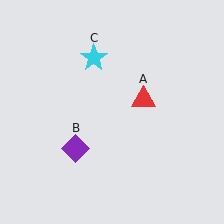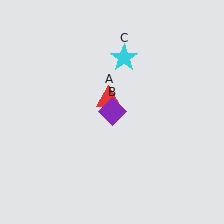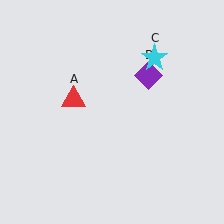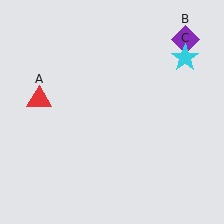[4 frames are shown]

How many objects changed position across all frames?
3 objects changed position: red triangle (object A), purple diamond (object B), cyan star (object C).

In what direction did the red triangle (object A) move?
The red triangle (object A) moved left.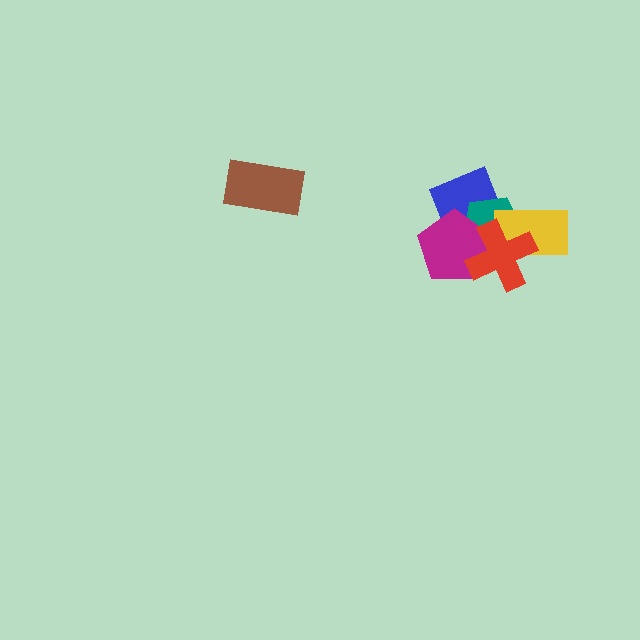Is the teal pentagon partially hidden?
Yes, it is partially covered by another shape.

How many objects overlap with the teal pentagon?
4 objects overlap with the teal pentagon.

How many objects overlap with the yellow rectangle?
2 objects overlap with the yellow rectangle.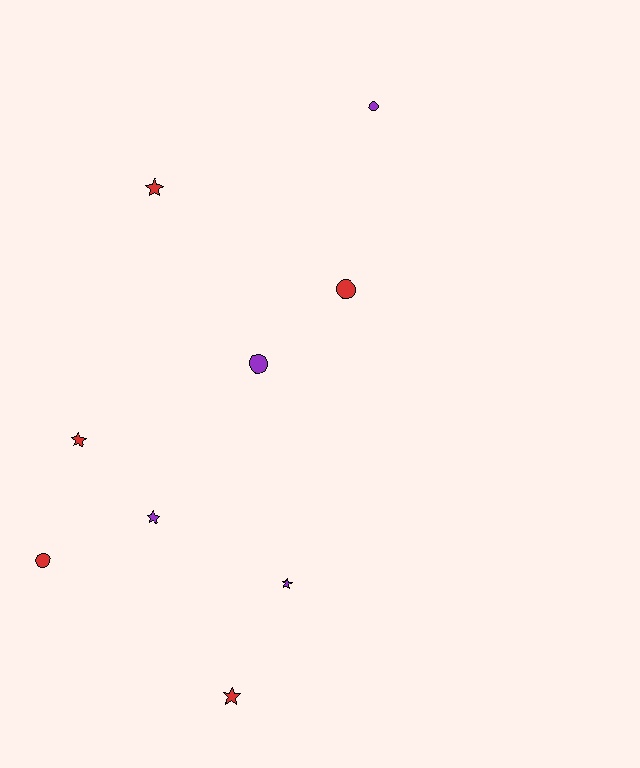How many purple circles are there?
There are 2 purple circles.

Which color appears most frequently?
Red, with 5 objects.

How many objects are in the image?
There are 9 objects.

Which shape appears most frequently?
Star, with 5 objects.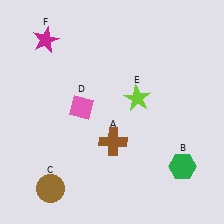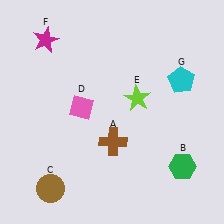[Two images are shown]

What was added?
A cyan pentagon (G) was added in Image 2.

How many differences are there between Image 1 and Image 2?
There is 1 difference between the two images.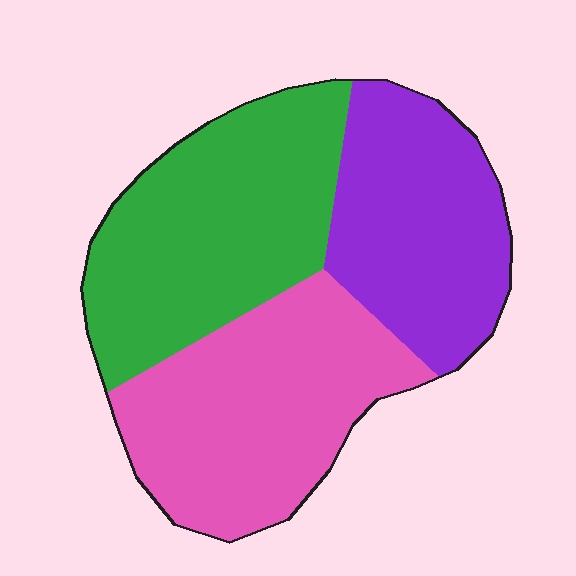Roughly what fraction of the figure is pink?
Pink covers about 35% of the figure.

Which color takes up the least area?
Purple, at roughly 30%.